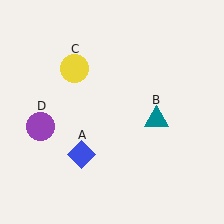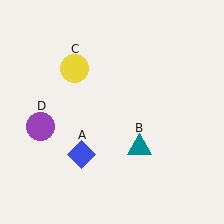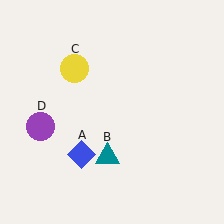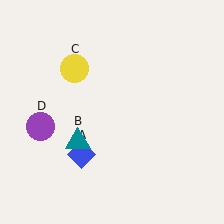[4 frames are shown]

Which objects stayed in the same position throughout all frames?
Blue diamond (object A) and yellow circle (object C) and purple circle (object D) remained stationary.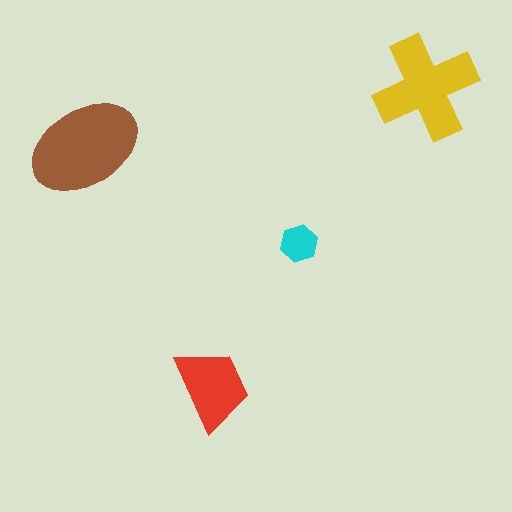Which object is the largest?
The brown ellipse.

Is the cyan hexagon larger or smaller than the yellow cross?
Smaller.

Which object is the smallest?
The cyan hexagon.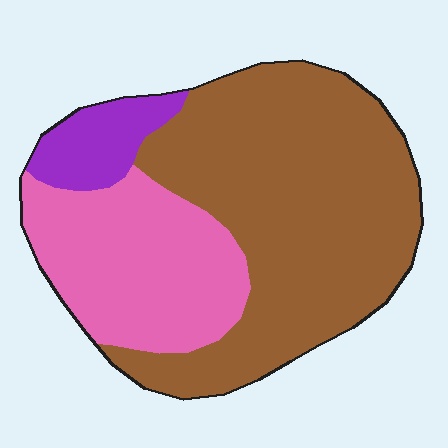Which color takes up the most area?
Brown, at roughly 60%.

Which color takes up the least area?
Purple, at roughly 10%.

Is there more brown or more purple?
Brown.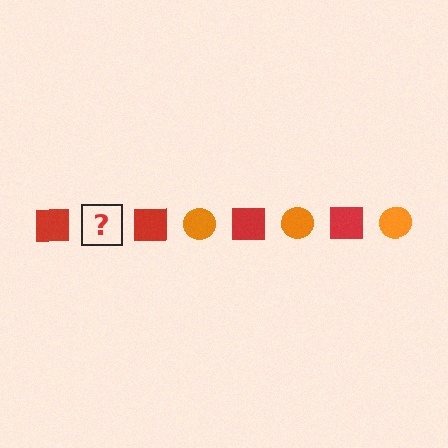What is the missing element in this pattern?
The missing element is an orange circle.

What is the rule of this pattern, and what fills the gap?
The rule is that the pattern alternates between red square and orange circle. The gap should be filled with an orange circle.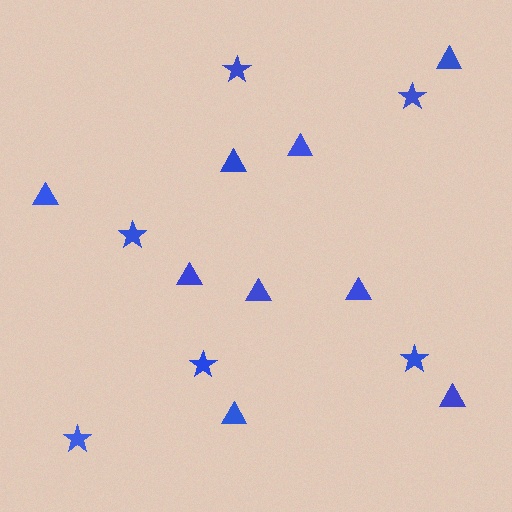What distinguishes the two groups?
There are 2 groups: one group of stars (6) and one group of triangles (9).